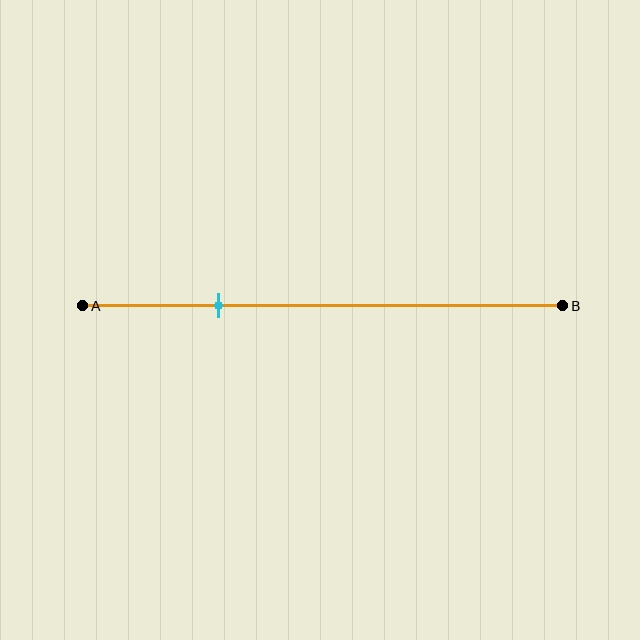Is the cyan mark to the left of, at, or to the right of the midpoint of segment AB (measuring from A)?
The cyan mark is to the left of the midpoint of segment AB.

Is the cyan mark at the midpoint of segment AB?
No, the mark is at about 30% from A, not at the 50% midpoint.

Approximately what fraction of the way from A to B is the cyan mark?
The cyan mark is approximately 30% of the way from A to B.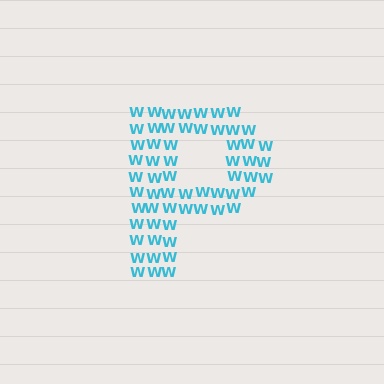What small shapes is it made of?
It is made of small letter W's.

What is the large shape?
The large shape is the letter P.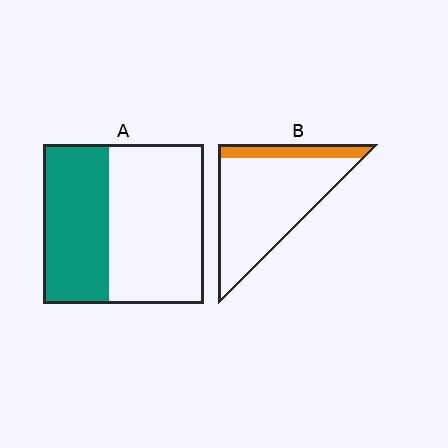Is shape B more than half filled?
No.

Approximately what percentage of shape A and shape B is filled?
A is approximately 40% and B is approximately 15%.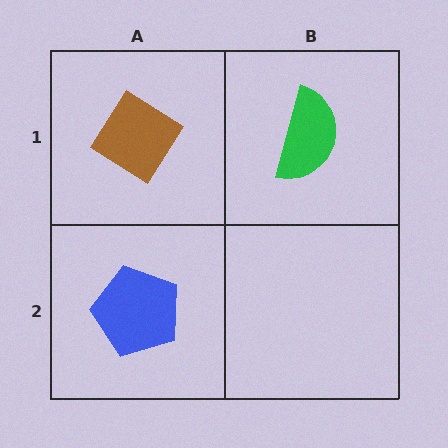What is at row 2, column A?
A blue pentagon.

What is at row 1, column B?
A green semicircle.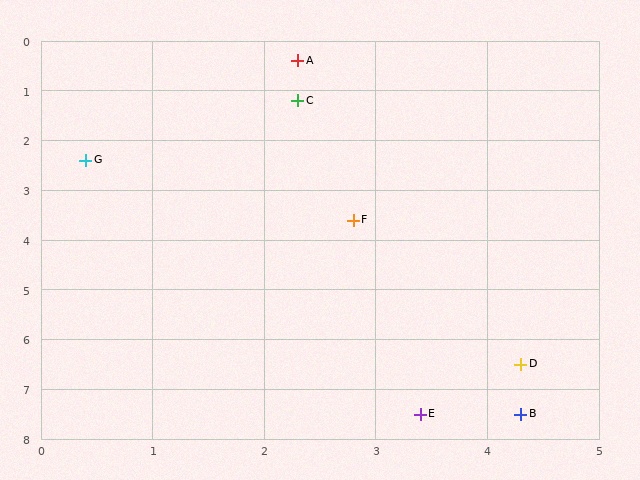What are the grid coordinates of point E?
Point E is at approximately (3.4, 7.5).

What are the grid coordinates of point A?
Point A is at approximately (2.3, 0.4).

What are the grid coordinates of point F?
Point F is at approximately (2.8, 3.6).